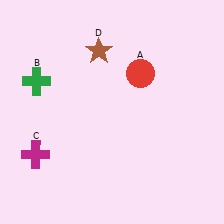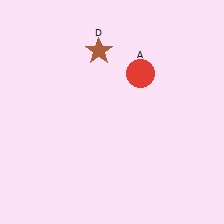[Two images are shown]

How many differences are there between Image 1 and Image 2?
There are 2 differences between the two images.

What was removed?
The magenta cross (C), the green cross (B) were removed in Image 2.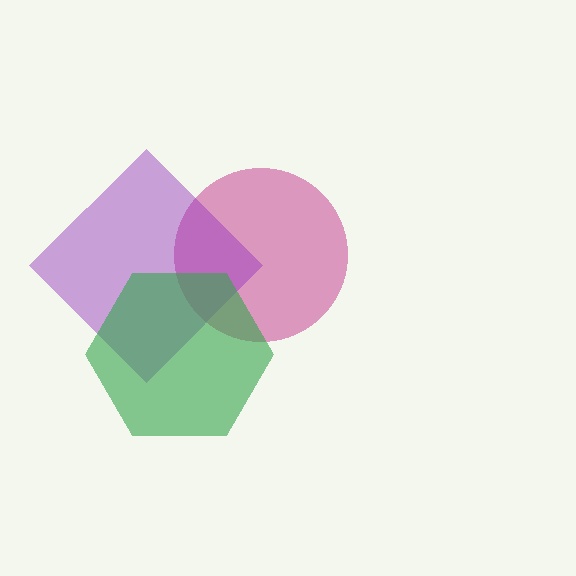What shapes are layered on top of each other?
The layered shapes are: a magenta circle, a purple diamond, a green hexagon.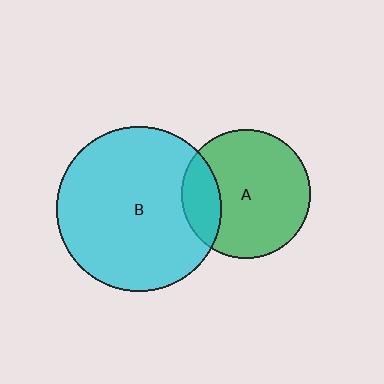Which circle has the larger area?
Circle B (cyan).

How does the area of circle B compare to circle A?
Approximately 1.6 times.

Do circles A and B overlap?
Yes.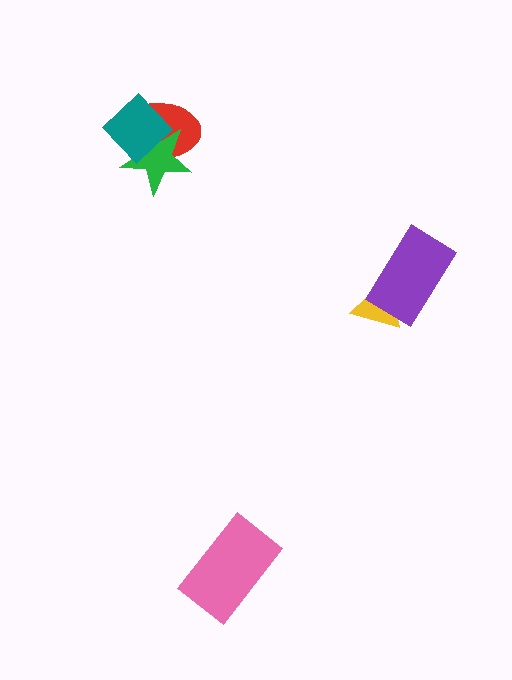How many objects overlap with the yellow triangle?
1 object overlaps with the yellow triangle.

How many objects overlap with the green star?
2 objects overlap with the green star.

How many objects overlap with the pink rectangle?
0 objects overlap with the pink rectangle.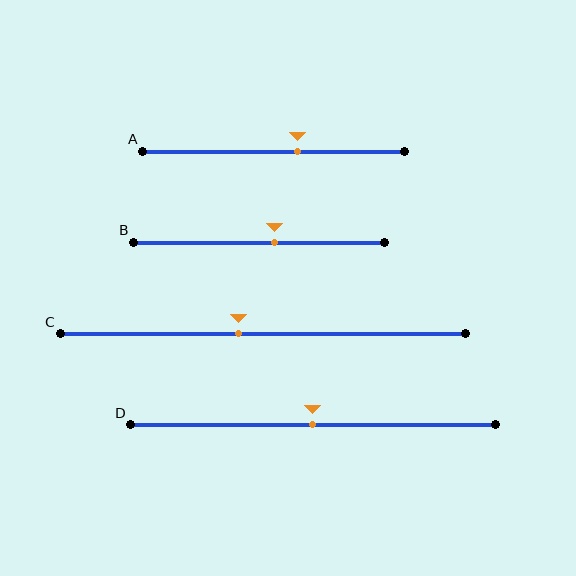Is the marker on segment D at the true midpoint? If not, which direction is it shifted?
Yes, the marker on segment D is at the true midpoint.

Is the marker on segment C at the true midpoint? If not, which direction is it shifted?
No, the marker on segment C is shifted to the left by about 6% of the segment length.